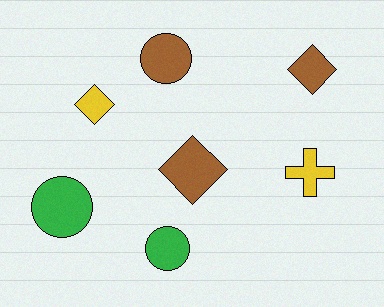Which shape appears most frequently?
Circle, with 3 objects.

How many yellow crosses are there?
There is 1 yellow cross.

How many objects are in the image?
There are 7 objects.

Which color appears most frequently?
Brown, with 3 objects.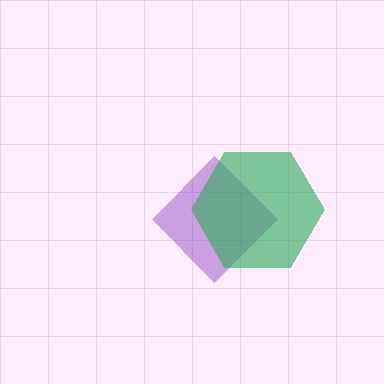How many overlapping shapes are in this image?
There are 2 overlapping shapes in the image.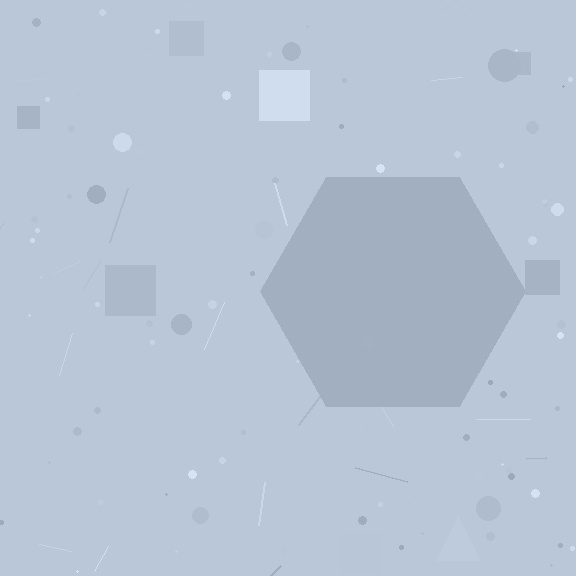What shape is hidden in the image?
A hexagon is hidden in the image.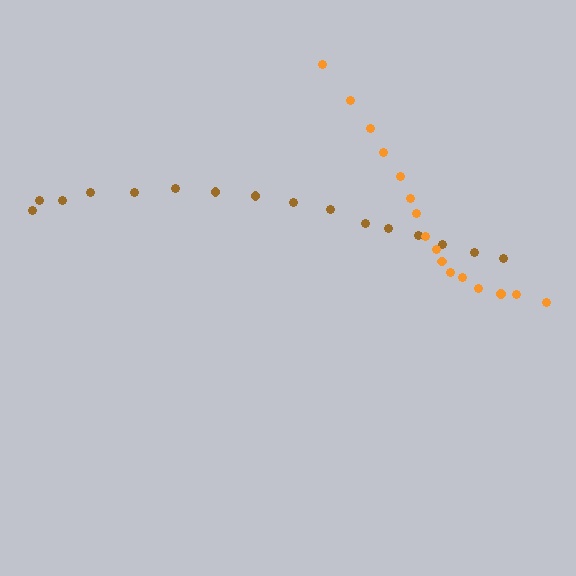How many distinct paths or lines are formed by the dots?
There are 2 distinct paths.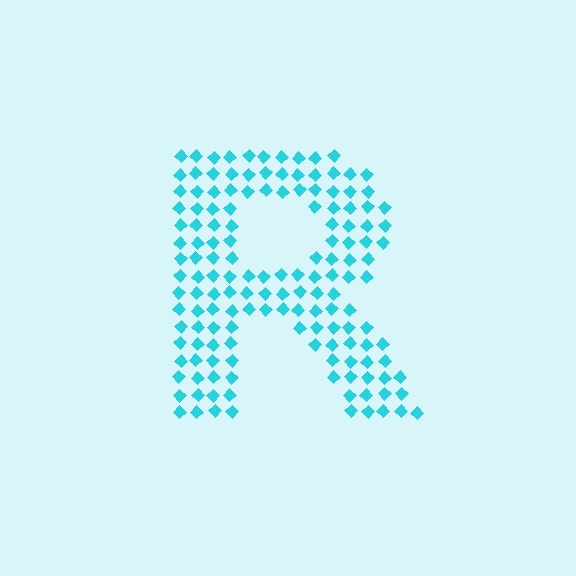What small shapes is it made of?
It is made of small diamonds.